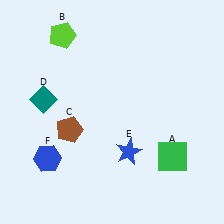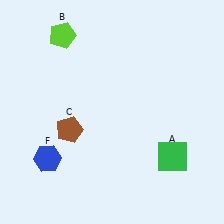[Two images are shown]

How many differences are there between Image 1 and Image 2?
There are 2 differences between the two images.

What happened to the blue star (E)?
The blue star (E) was removed in Image 2. It was in the bottom-right area of Image 1.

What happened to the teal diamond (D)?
The teal diamond (D) was removed in Image 2. It was in the top-left area of Image 1.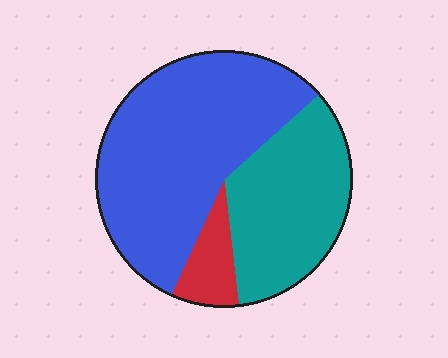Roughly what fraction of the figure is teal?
Teal covers 35% of the figure.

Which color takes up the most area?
Blue, at roughly 55%.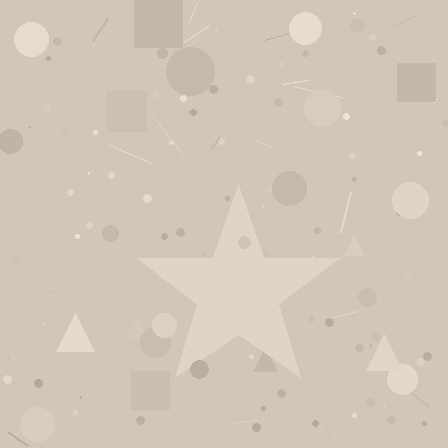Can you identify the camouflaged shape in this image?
The camouflaged shape is a star.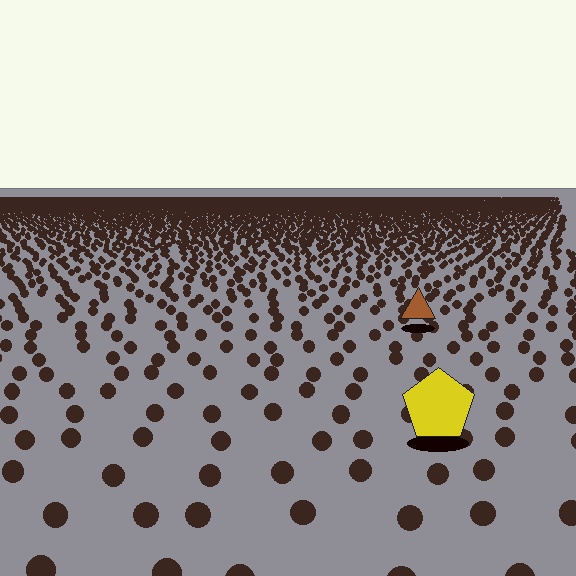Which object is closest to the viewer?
The yellow pentagon is closest. The texture marks near it are larger and more spread out.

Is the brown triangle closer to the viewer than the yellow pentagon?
No. The yellow pentagon is closer — you can tell from the texture gradient: the ground texture is coarser near it.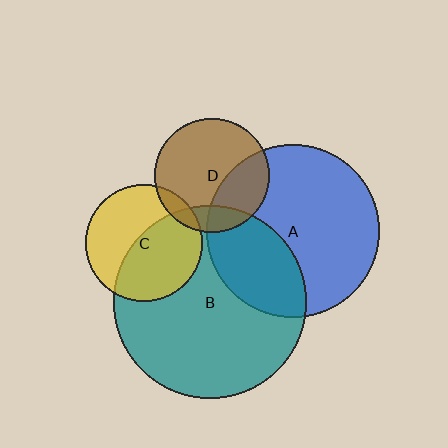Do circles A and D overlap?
Yes.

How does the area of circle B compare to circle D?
Approximately 2.8 times.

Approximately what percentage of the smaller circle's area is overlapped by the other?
Approximately 30%.